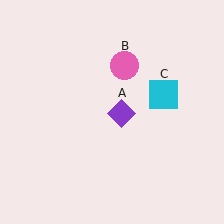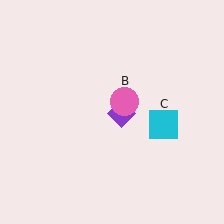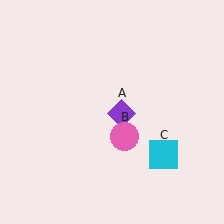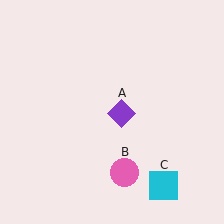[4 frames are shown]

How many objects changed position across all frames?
2 objects changed position: pink circle (object B), cyan square (object C).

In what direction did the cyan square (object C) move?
The cyan square (object C) moved down.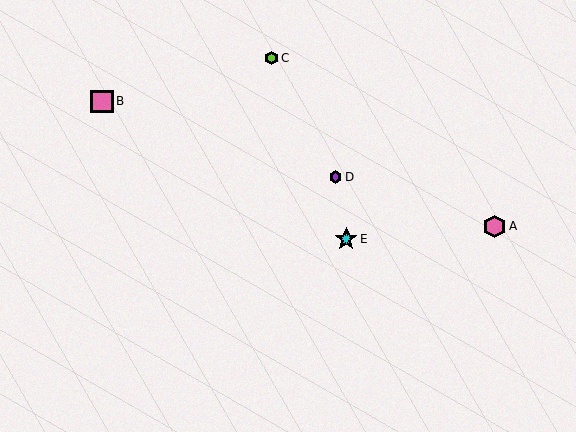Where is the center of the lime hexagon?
The center of the lime hexagon is at (271, 58).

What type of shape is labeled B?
Shape B is a pink square.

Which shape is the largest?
The pink square (labeled B) is the largest.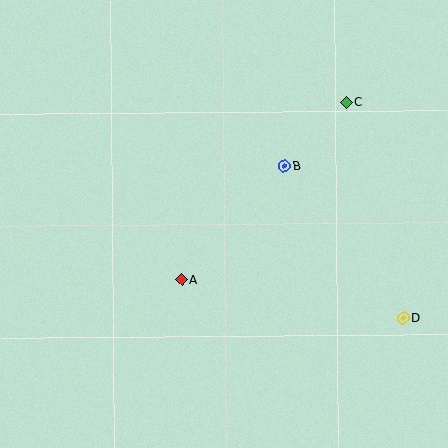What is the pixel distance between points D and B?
The distance between D and B is 193 pixels.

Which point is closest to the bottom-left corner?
Point A is closest to the bottom-left corner.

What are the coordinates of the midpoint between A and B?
The midpoint between A and B is at (233, 223).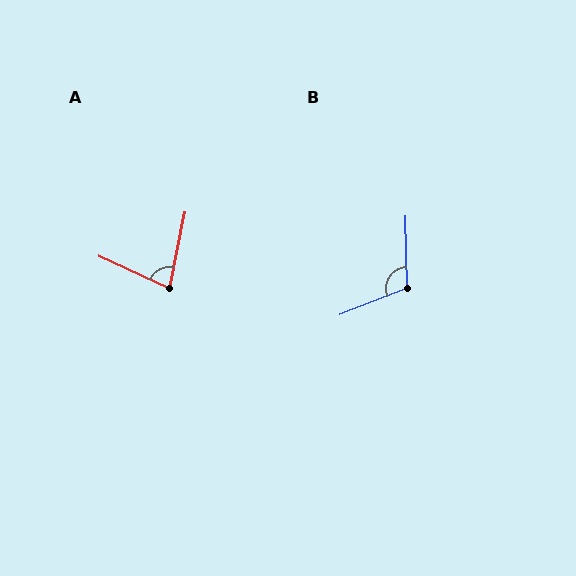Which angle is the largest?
B, at approximately 111 degrees.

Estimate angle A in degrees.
Approximately 77 degrees.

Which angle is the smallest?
A, at approximately 77 degrees.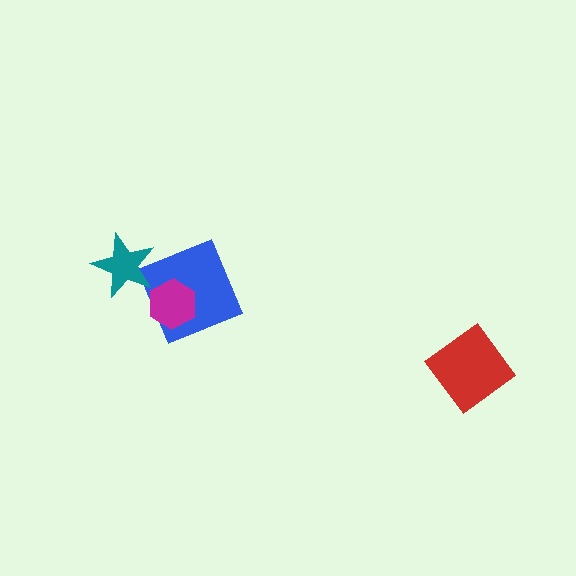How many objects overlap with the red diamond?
0 objects overlap with the red diamond.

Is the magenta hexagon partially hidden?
No, no other shape covers it.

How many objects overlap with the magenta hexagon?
1 object overlaps with the magenta hexagon.